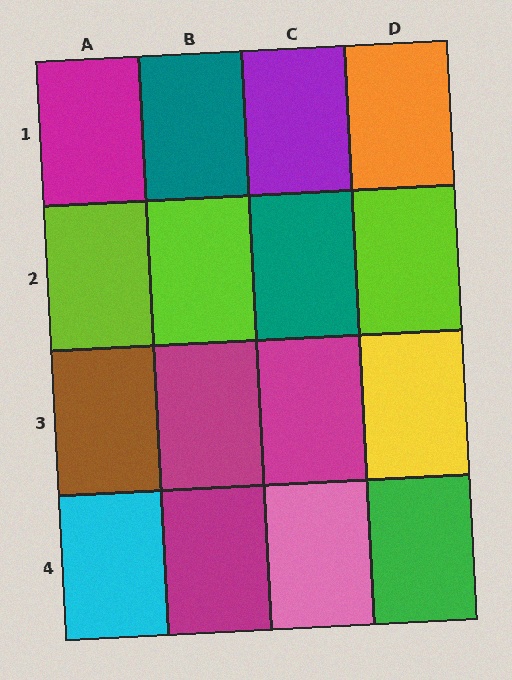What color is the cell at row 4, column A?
Cyan.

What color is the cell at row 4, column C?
Pink.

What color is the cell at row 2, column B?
Lime.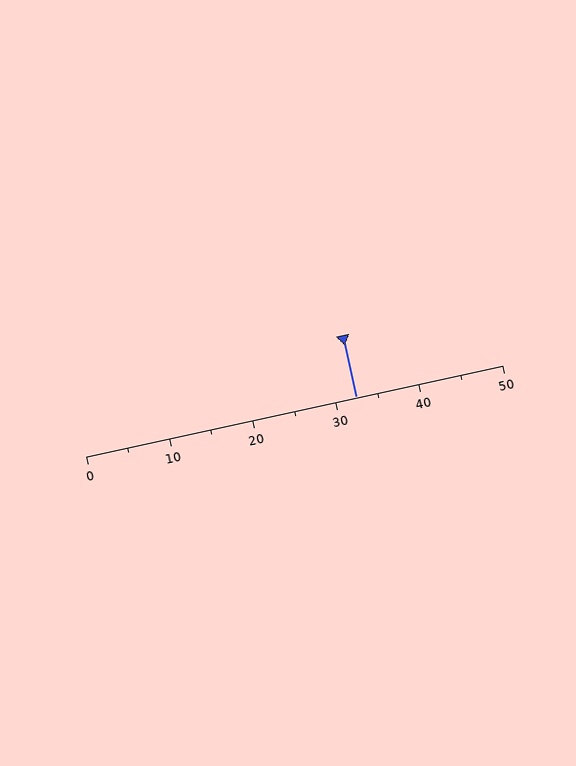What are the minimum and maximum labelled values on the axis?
The axis runs from 0 to 50.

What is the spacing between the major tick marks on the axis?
The major ticks are spaced 10 apart.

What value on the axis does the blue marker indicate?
The marker indicates approximately 32.5.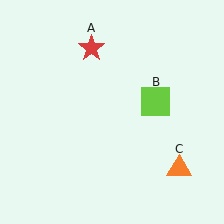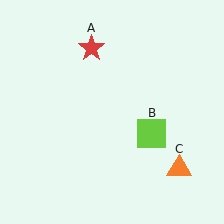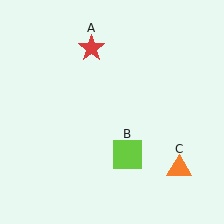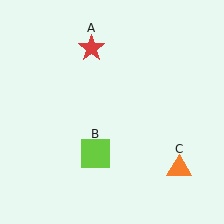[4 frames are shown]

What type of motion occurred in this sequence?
The lime square (object B) rotated clockwise around the center of the scene.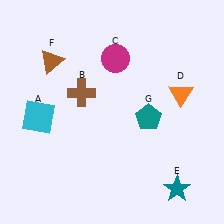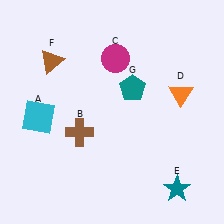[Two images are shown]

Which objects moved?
The objects that moved are: the brown cross (B), the teal pentagon (G).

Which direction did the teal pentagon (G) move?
The teal pentagon (G) moved up.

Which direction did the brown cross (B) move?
The brown cross (B) moved down.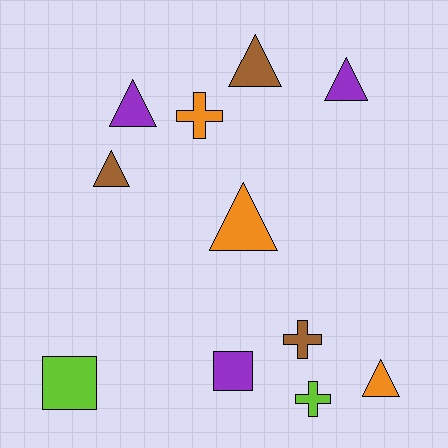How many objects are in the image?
There are 11 objects.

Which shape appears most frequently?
Triangle, with 6 objects.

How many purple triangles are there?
There are 2 purple triangles.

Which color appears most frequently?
Purple, with 3 objects.